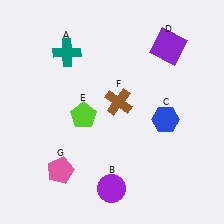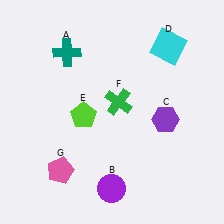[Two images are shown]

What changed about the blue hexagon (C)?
In Image 1, C is blue. In Image 2, it changed to purple.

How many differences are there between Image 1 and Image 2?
There are 3 differences between the two images.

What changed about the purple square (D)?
In Image 1, D is purple. In Image 2, it changed to cyan.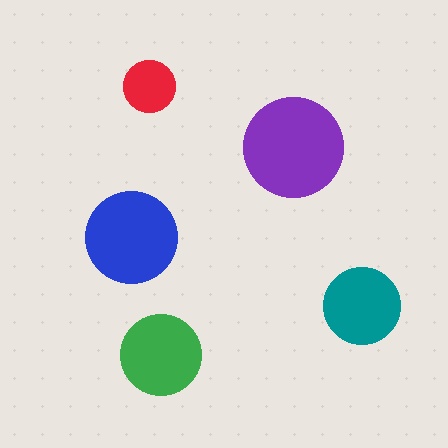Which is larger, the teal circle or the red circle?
The teal one.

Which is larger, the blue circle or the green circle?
The blue one.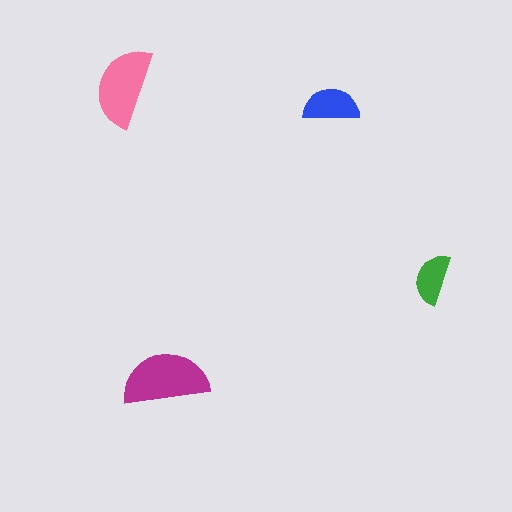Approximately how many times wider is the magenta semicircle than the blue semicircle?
About 1.5 times wider.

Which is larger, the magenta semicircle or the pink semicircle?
The magenta one.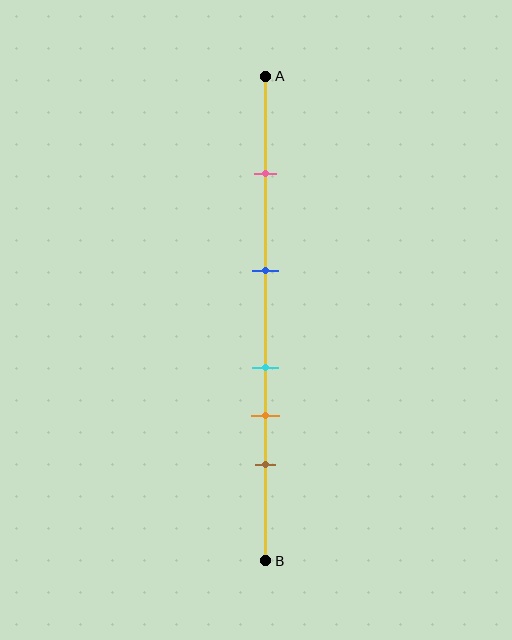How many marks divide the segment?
There are 5 marks dividing the segment.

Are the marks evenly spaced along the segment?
No, the marks are not evenly spaced.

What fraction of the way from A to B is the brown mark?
The brown mark is approximately 80% (0.8) of the way from A to B.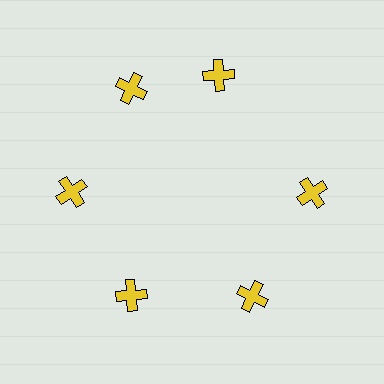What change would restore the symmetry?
The symmetry would be restored by rotating it back into even spacing with its neighbors so that all 6 crosses sit at equal angles and equal distance from the center.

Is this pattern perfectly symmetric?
No. The 6 yellow crosses are arranged in a ring, but one element near the 1 o'clock position is rotated out of alignment along the ring, breaking the 6-fold rotational symmetry.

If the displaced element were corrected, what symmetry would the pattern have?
It would have 6-fold rotational symmetry — the pattern would map onto itself every 60 degrees.